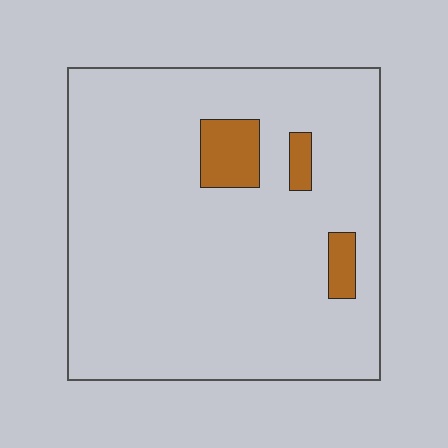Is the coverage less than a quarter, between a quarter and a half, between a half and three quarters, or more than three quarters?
Less than a quarter.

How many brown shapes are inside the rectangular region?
3.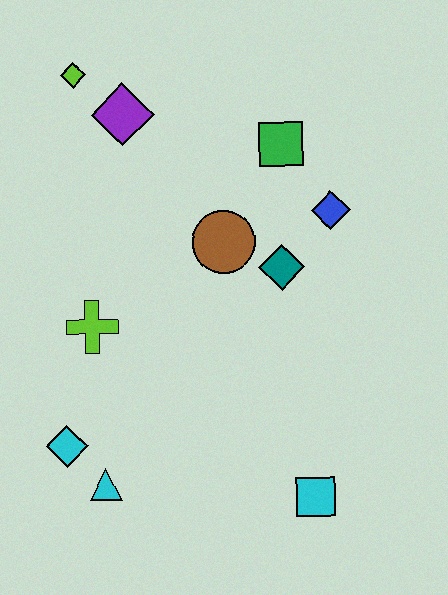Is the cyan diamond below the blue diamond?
Yes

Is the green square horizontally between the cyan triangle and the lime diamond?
No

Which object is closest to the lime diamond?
The purple diamond is closest to the lime diamond.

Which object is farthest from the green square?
The cyan triangle is farthest from the green square.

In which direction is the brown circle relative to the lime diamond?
The brown circle is below the lime diamond.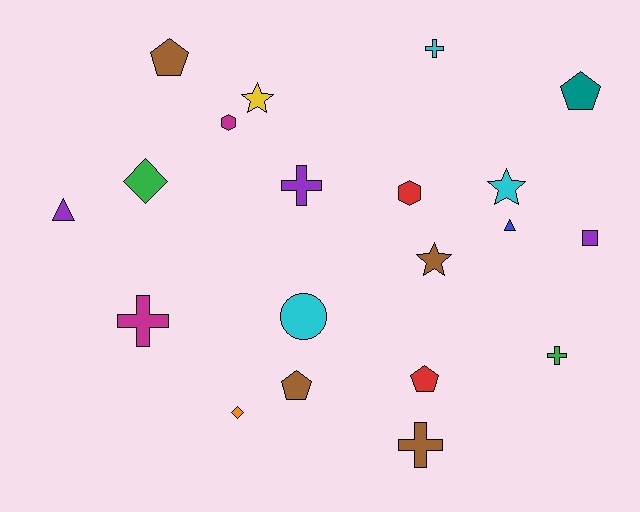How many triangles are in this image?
There are 2 triangles.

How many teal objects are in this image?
There is 1 teal object.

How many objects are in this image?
There are 20 objects.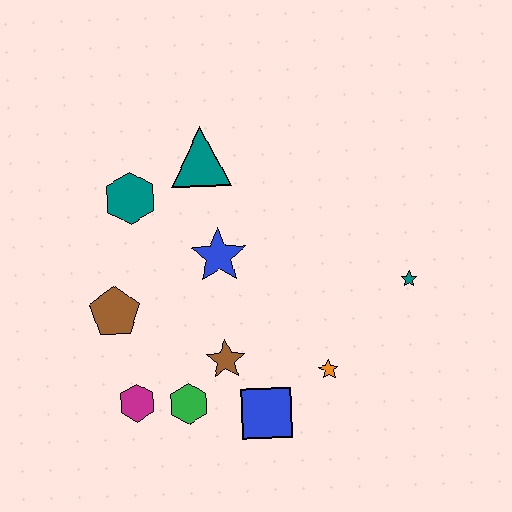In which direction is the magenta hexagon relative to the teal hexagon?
The magenta hexagon is below the teal hexagon.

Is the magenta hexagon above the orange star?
No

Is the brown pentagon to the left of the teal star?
Yes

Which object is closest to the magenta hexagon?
The green hexagon is closest to the magenta hexagon.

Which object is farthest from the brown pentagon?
The teal star is farthest from the brown pentagon.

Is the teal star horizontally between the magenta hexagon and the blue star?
No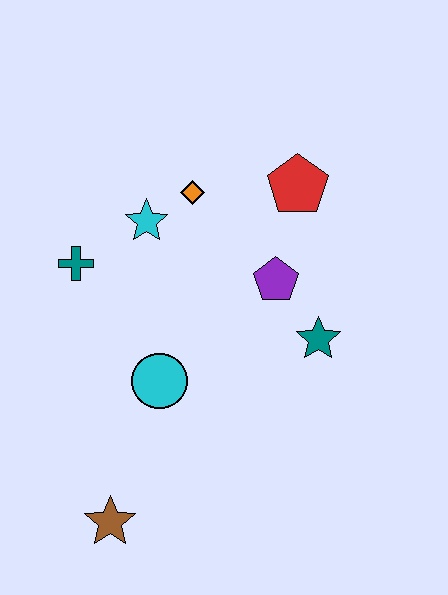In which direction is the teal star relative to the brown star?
The teal star is to the right of the brown star.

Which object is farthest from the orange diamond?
The brown star is farthest from the orange diamond.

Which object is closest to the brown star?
The cyan circle is closest to the brown star.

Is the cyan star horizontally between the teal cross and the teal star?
Yes